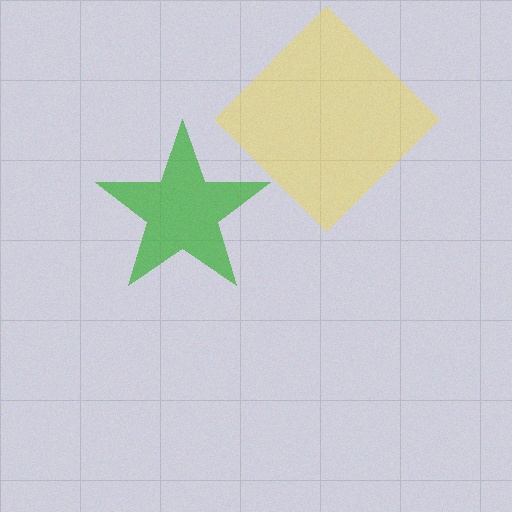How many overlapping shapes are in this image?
There are 2 overlapping shapes in the image.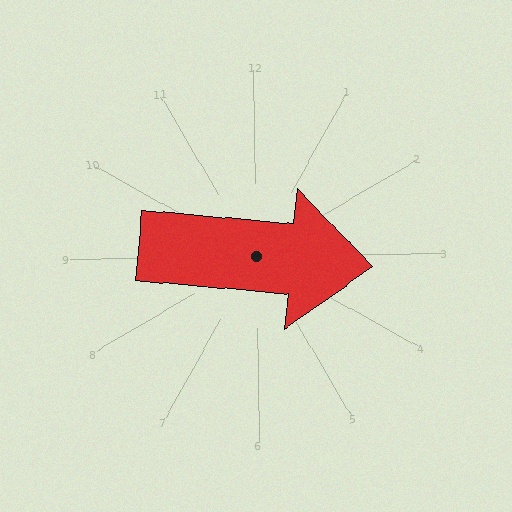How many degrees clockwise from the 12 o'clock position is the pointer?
Approximately 96 degrees.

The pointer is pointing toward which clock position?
Roughly 3 o'clock.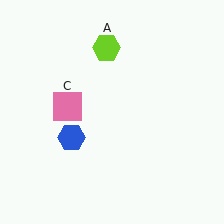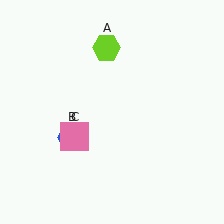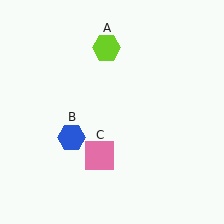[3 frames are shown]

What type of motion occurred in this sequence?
The pink square (object C) rotated counterclockwise around the center of the scene.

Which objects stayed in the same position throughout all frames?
Lime hexagon (object A) and blue hexagon (object B) remained stationary.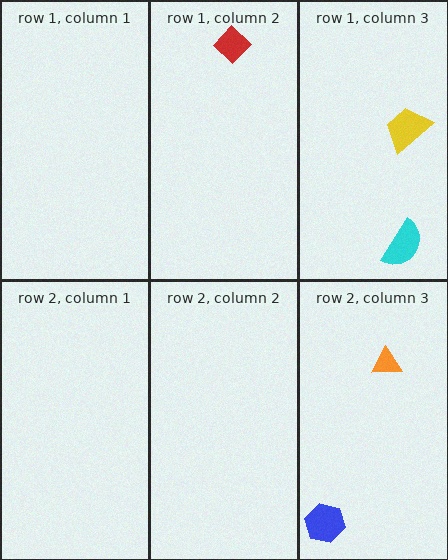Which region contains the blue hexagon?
The row 2, column 3 region.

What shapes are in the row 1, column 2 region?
The red diamond.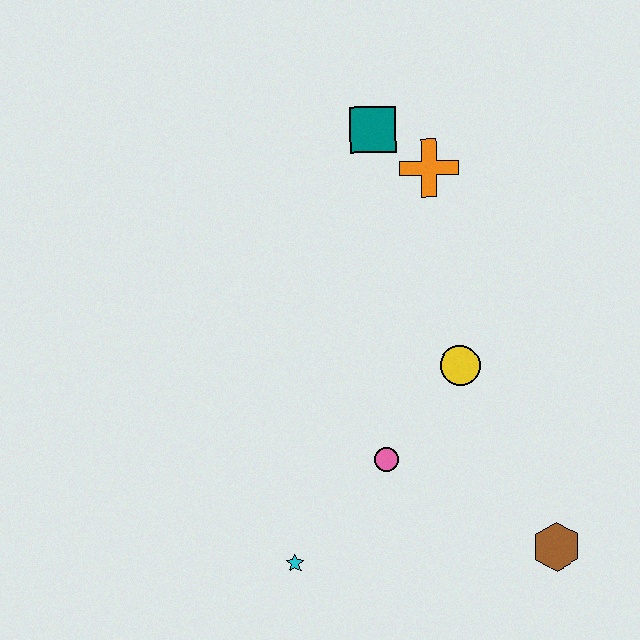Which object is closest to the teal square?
The orange cross is closest to the teal square.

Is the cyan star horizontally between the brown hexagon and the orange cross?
No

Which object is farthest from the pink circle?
The teal square is farthest from the pink circle.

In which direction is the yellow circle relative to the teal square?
The yellow circle is below the teal square.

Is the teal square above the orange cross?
Yes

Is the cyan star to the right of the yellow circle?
No